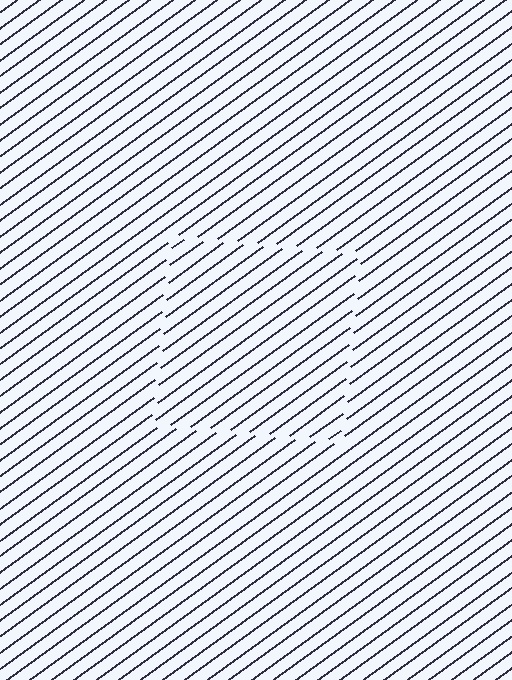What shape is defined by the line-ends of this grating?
An illusory square. The interior of the shape contains the same grating, shifted by half a period — the contour is defined by the phase discontinuity where line-ends from the inner and outer gratings abut.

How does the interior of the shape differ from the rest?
The interior of the shape contains the same grating, shifted by half a period — the contour is defined by the phase discontinuity where line-ends from the inner and outer gratings abut.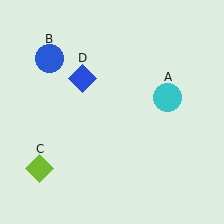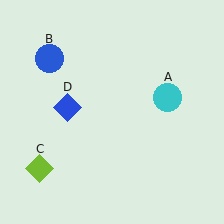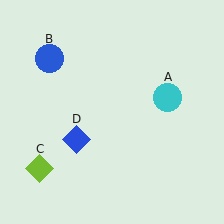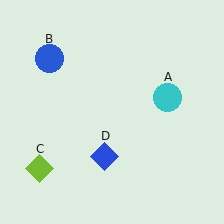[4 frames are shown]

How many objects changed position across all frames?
1 object changed position: blue diamond (object D).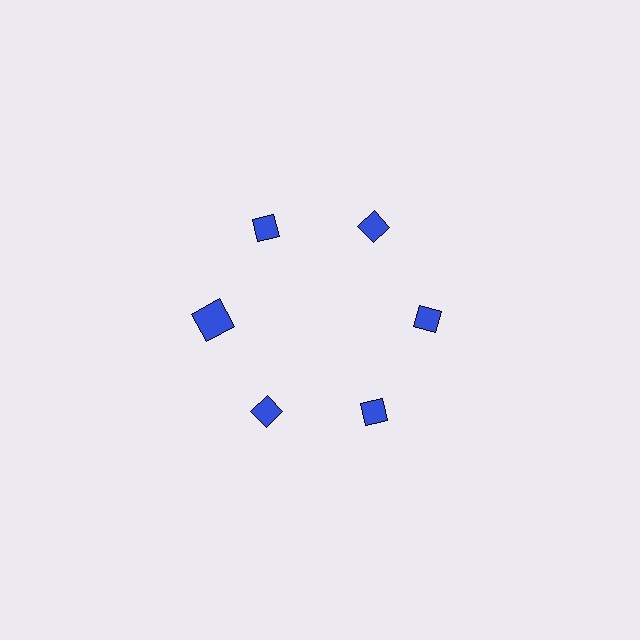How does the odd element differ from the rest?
It has a different shape: square instead of diamond.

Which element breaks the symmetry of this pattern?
The blue square at roughly the 9 o'clock position breaks the symmetry. All other shapes are blue diamonds.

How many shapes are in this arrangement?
There are 6 shapes arranged in a ring pattern.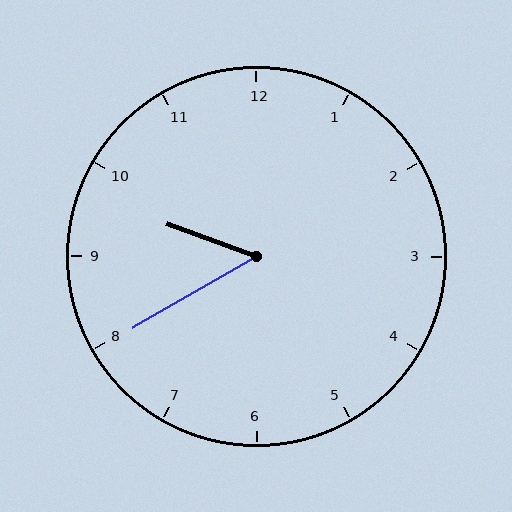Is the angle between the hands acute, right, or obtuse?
It is acute.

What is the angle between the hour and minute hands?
Approximately 50 degrees.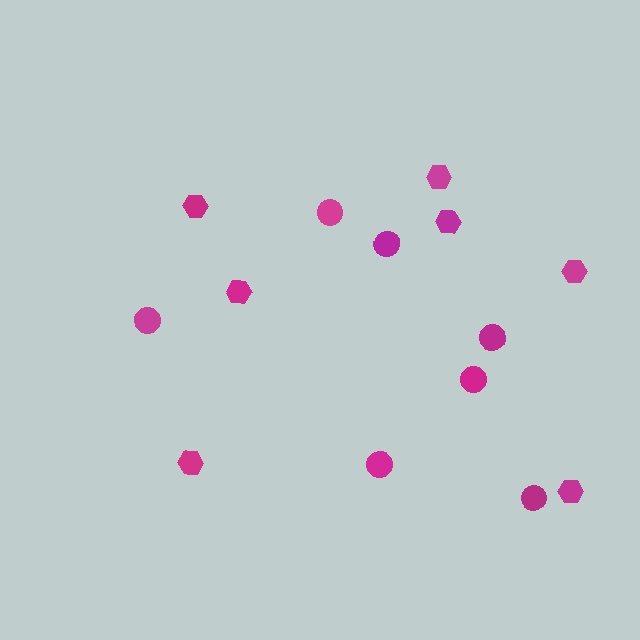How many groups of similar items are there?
There are 2 groups: one group of circles (7) and one group of hexagons (7).